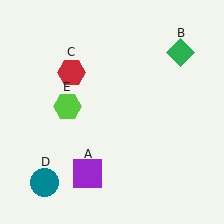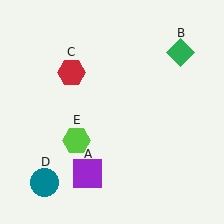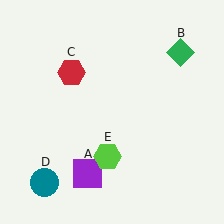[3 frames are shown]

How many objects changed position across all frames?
1 object changed position: lime hexagon (object E).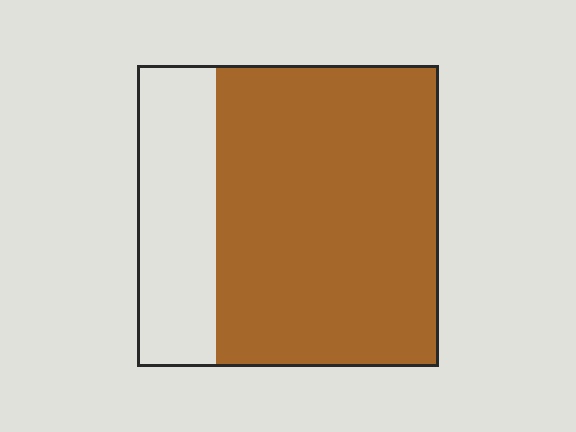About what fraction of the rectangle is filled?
About three quarters (3/4).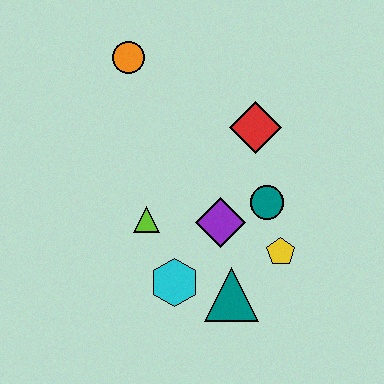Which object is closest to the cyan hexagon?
The teal triangle is closest to the cyan hexagon.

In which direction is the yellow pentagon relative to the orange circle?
The yellow pentagon is below the orange circle.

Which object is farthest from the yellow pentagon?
The orange circle is farthest from the yellow pentagon.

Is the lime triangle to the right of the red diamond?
No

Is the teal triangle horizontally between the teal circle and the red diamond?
No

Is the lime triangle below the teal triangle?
No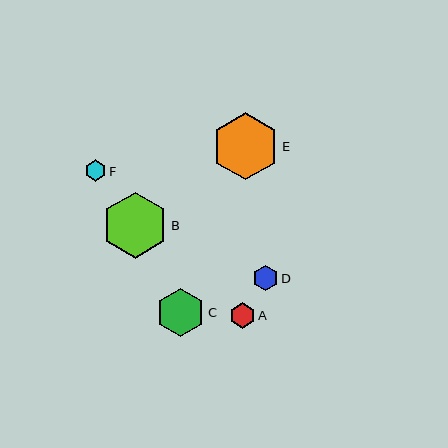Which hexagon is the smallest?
Hexagon F is the smallest with a size of approximately 21 pixels.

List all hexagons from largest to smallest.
From largest to smallest: E, B, C, A, D, F.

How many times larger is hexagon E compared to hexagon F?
Hexagon E is approximately 3.1 times the size of hexagon F.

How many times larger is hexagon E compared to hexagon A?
Hexagon E is approximately 2.6 times the size of hexagon A.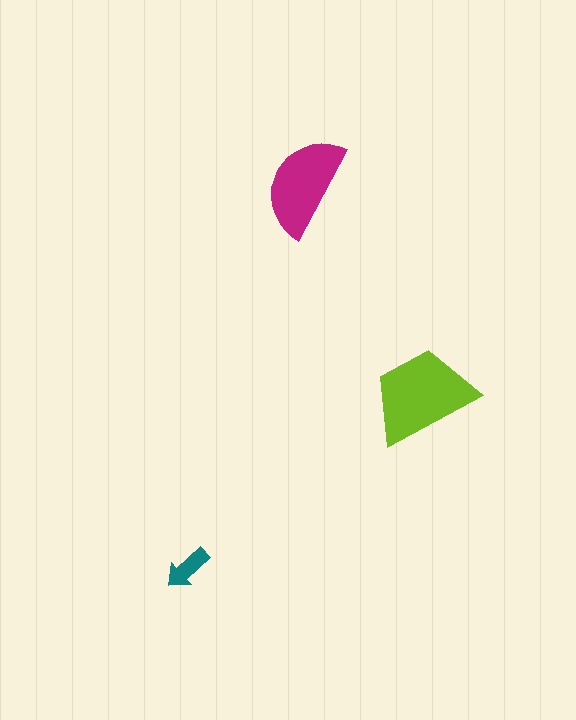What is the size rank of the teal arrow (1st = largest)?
3rd.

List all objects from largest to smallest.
The lime trapezoid, the magenta semicircle, the teal arrow.